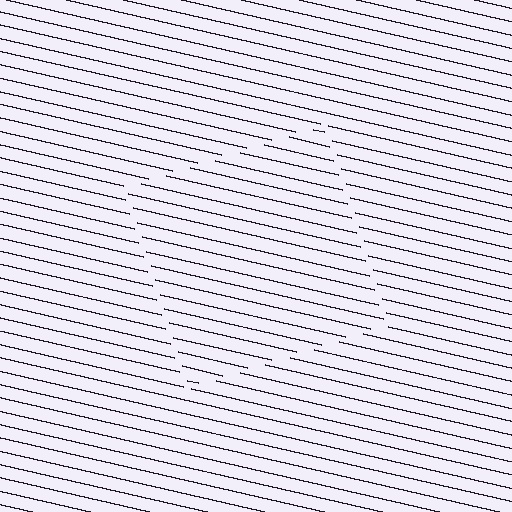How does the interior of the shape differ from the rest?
The interior of the shape contains the same grating, shifted by half a period — the contour is defined by the phase discontinuity where line-ends from the inner and outer gratings abut.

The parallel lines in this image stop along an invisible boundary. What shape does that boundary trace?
An illusory square. The interior of the shape contains the same grating, shifted by half a period — the contour is defined by the phase discontinuity where line-ends from the inner and outer gratings abut.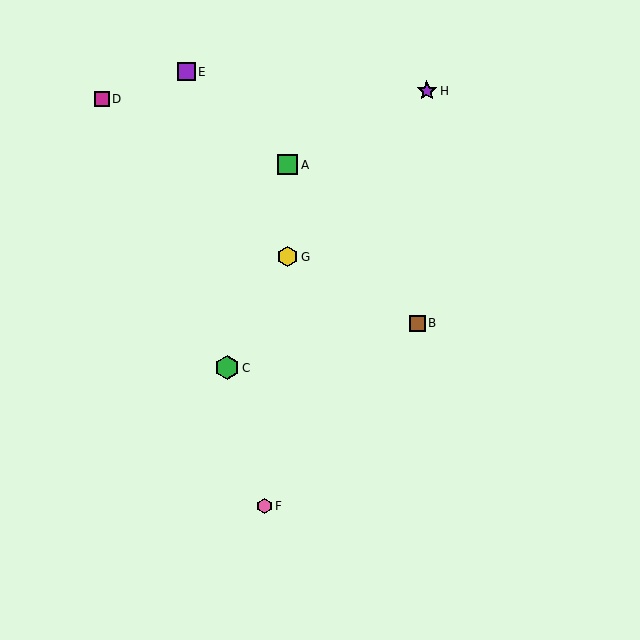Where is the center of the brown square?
The center of the brown square is at (418, 323).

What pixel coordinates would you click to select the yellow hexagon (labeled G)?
Click at (287, 257) to select the yellow hexagon G.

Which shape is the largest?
The green hexagon (labeled C) is the largest.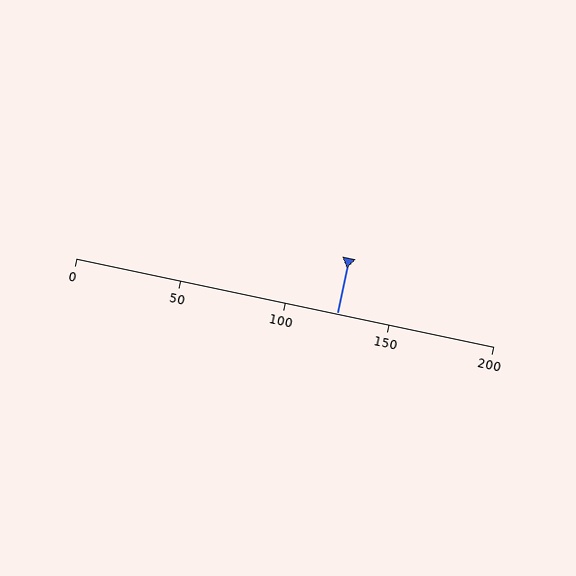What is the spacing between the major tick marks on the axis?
The major ticks are spaced 50 apart.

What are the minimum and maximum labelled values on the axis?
The axis runs from 0 to 200.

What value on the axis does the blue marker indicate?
The marker indicates approximately 125.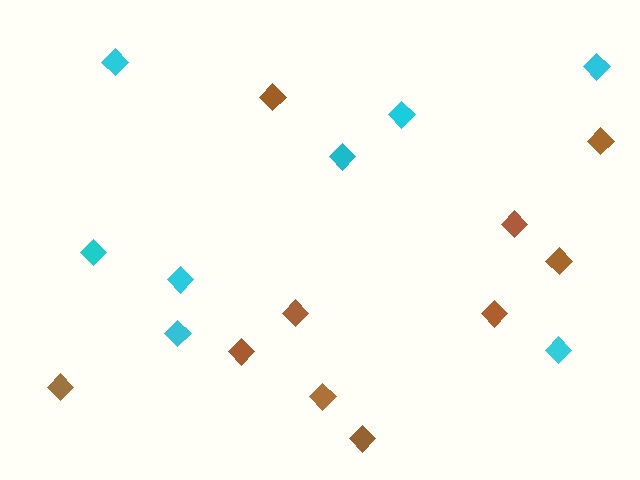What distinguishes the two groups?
There are 2 groups: one group of brown diamonds (10) and one group of cyan diamonds (8).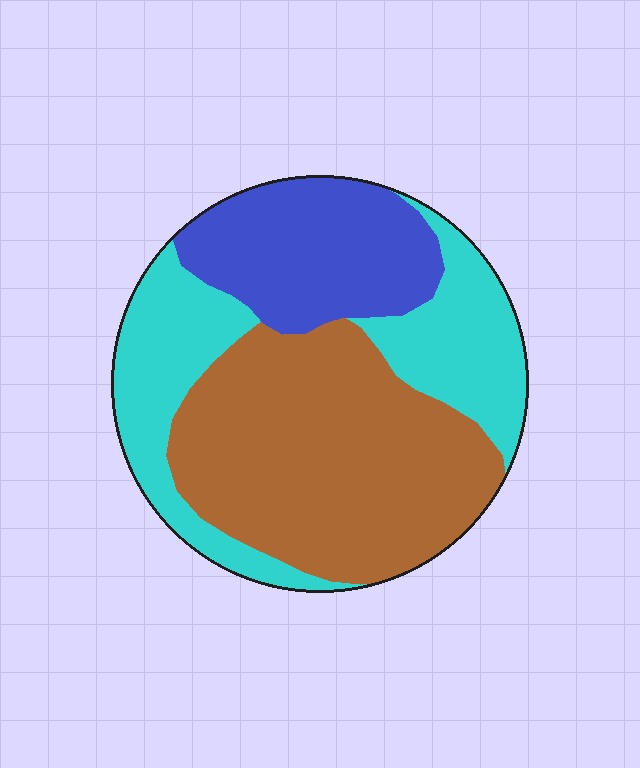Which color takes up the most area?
Brown, at roughly 45%.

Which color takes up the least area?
Blue, at roughly 25%.